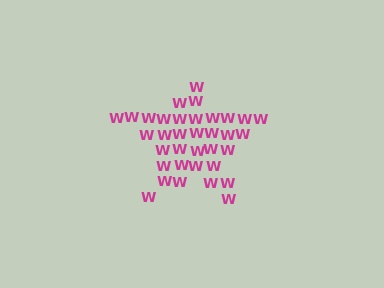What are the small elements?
The small elements are letter W's.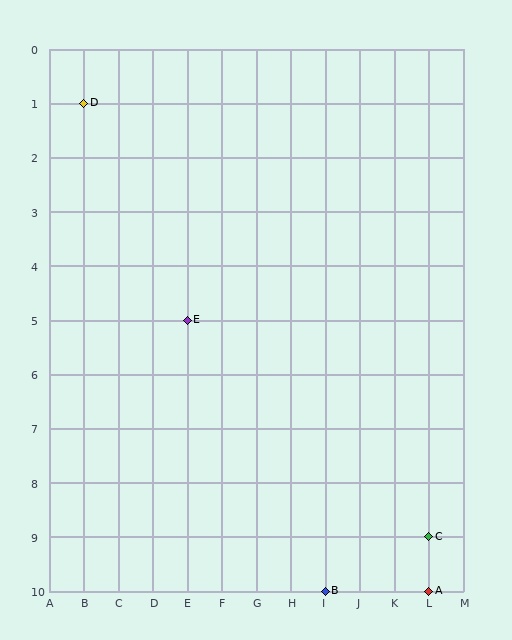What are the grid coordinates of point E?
Point E is at grid coordinates (E, 5).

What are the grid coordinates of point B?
Point B is at grid coordinates (I, 10).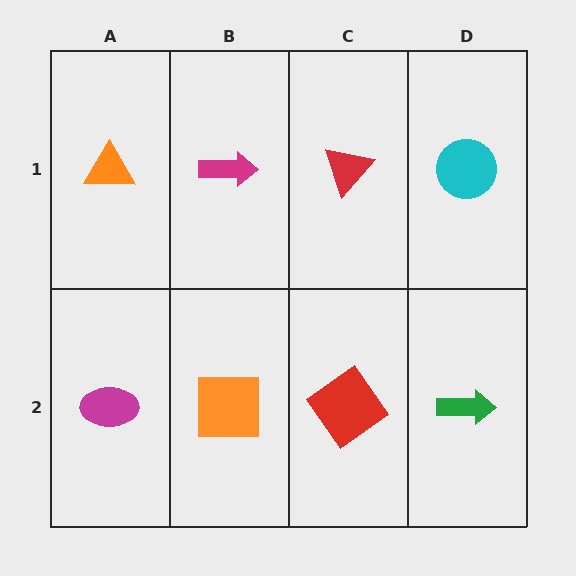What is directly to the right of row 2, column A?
An orange square.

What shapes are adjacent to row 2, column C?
A red triangle (row 1, column C), an orange square (row 2, column B), a green arrow (row 2, column D).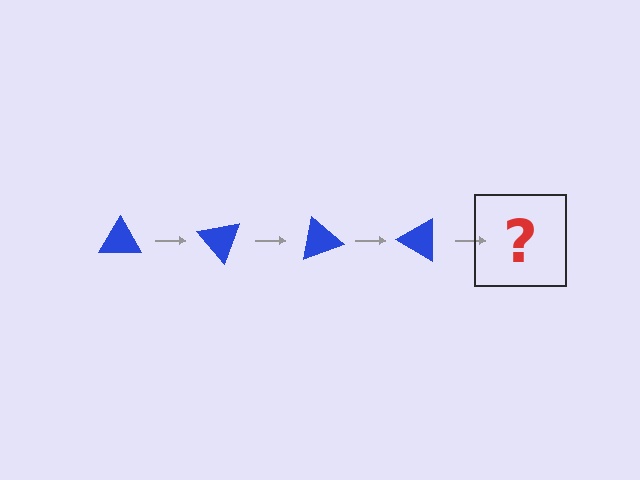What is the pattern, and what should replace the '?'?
The pattern is that the triangle rotates 50 degrees each step. The '?' should be a blue triangle rotated 200 degrees.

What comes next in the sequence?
The next element should be a blue triangle rotated 200 degrees.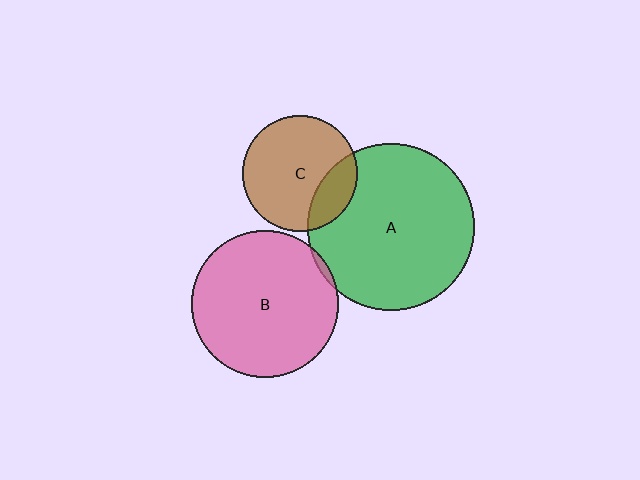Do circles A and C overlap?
Yes.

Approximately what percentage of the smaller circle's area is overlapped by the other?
Approximately 20%.